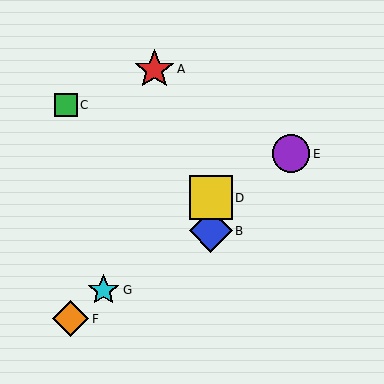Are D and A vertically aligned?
No, D is at x≈211 and A is at x≈154.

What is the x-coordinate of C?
Object C is at x≈66.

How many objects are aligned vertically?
2 objects (B, D) are aligned vertically.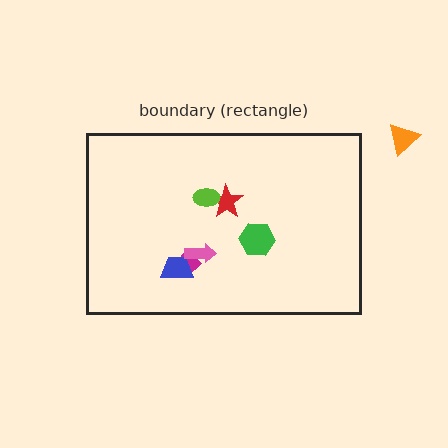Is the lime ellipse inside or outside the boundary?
Inside.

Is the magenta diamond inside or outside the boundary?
Inside.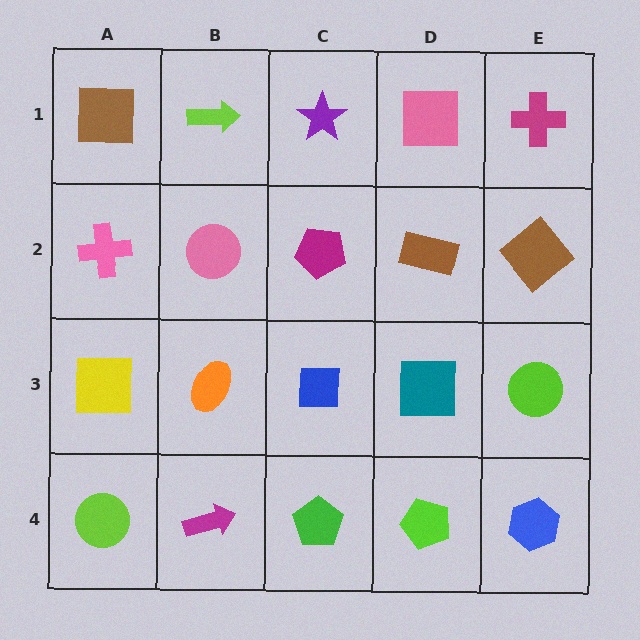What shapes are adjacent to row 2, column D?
A pink square (row 1, column D), a teal square (row 3, column D), a magenta pentagon (row 2, column C), a brown diamond (row 2, column E).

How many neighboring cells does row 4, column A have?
2.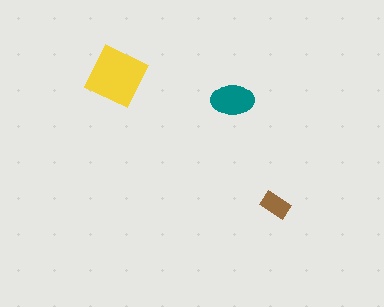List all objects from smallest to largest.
The brown rectangle, the teal ellipse, the yellow diamond.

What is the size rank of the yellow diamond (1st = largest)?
1st.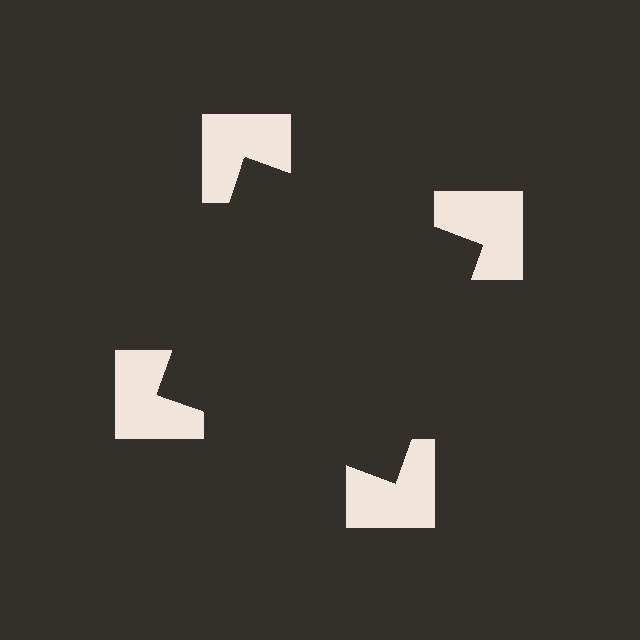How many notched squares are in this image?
There are 4 — one at each vertex of the illusory square.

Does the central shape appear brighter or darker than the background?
It typically appears slightly darker than the background, even though no actual brightness change is drawn.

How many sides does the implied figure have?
4 sides.